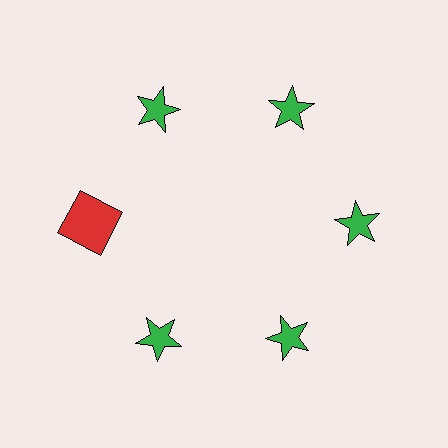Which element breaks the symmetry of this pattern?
The red square at roughly the 9 o'clock position breaks the symmetry. All other shapes are green stars.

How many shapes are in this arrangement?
There are 6 shapes arranged in a ring pattern.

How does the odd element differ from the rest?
It differs in both color (red instead of green) and shape (square instead of star).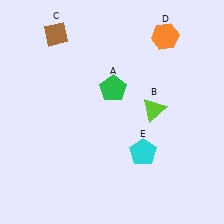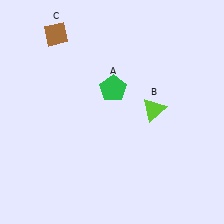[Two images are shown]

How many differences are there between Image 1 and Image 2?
There are 2 differences between the two images.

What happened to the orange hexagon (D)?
The orange hexagon (D) was removed in Image 2. It was in the top-right area of Image 1.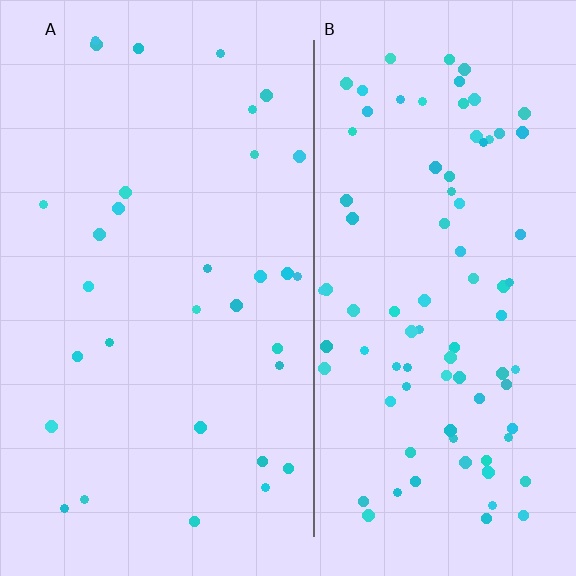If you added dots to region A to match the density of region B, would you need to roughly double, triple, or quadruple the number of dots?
Approximately triple.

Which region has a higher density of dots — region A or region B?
B (the right).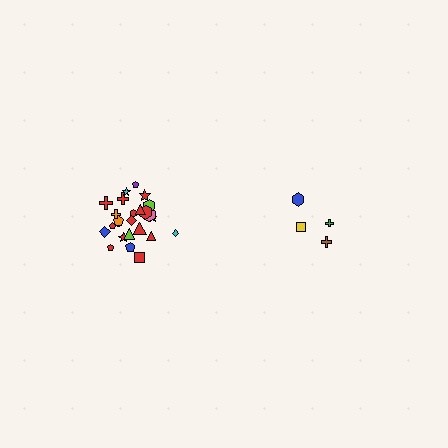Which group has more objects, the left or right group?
The left group.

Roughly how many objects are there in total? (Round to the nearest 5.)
Roughly 30 objects in total.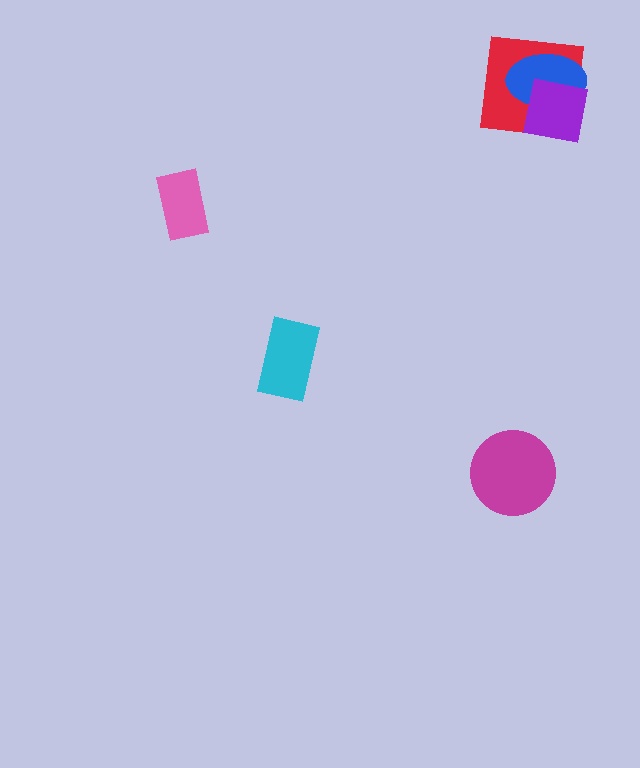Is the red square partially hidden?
Yes, it is partially covered by another shape.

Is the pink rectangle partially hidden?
No, no other shape covers it.